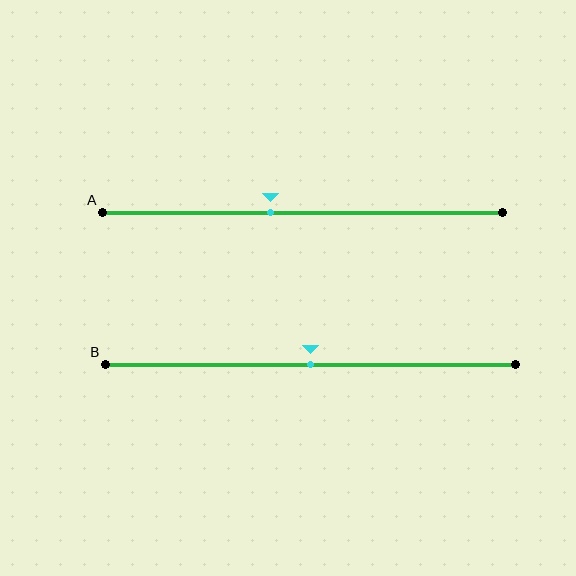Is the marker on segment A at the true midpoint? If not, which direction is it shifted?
No, the marker on segment A is shifted to the left by about 8% of the segment length.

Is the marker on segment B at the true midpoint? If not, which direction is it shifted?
Yes, the marker on segment B is at the true midpoint.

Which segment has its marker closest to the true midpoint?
Segment B has its marker closest to the true midpoint.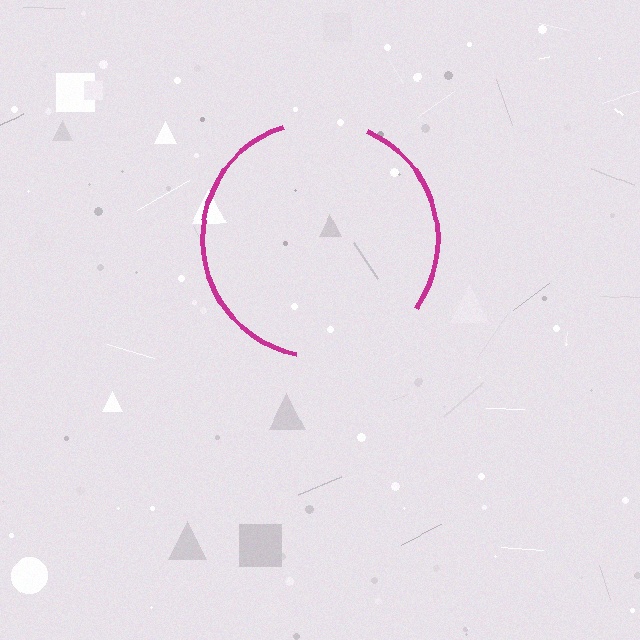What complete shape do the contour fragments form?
The contour fragments form a circle.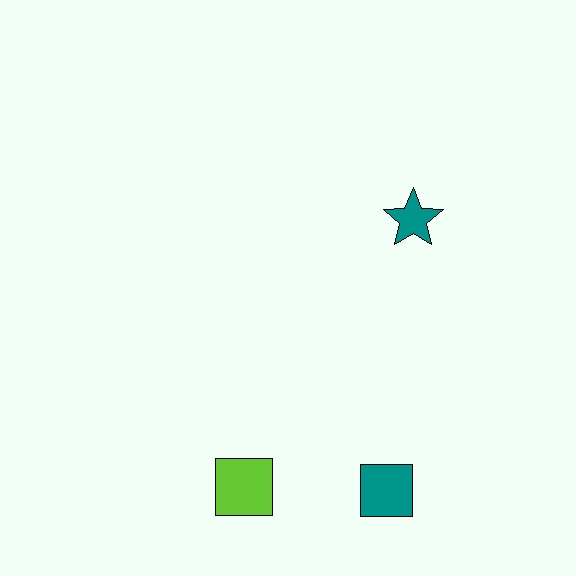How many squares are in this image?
There are 2 squares.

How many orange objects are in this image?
There are no orange objects.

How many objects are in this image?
There are 3 objects.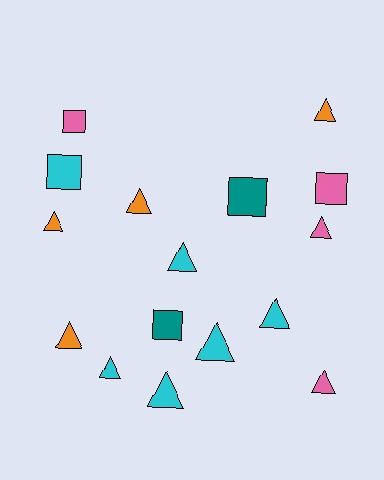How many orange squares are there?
There are no orange squares.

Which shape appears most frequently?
Triangle, with 11 objects.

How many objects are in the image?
There are 16 objects.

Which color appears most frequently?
Cyan, with 6 objects.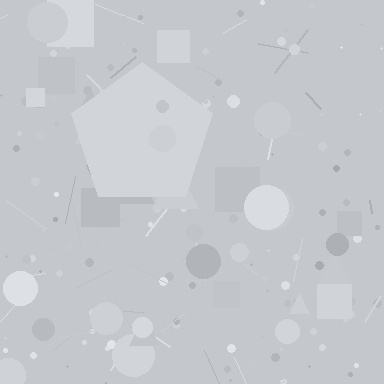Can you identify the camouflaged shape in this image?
The camouflaged shape is a pentagon.